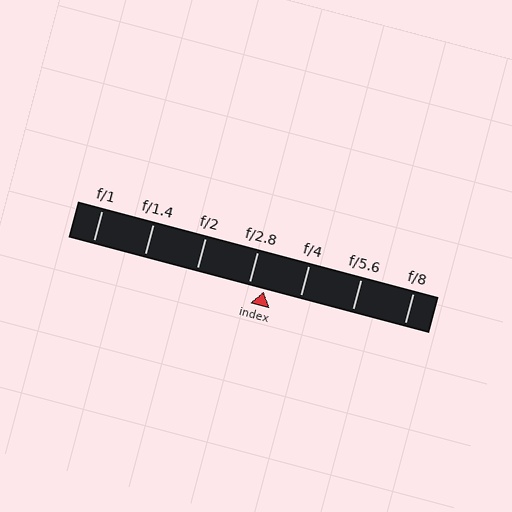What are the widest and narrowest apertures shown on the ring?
The widest aperture shown is f/1 and the narrowest is f/8.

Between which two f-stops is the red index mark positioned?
The index mark is between f/2.8 and f/4.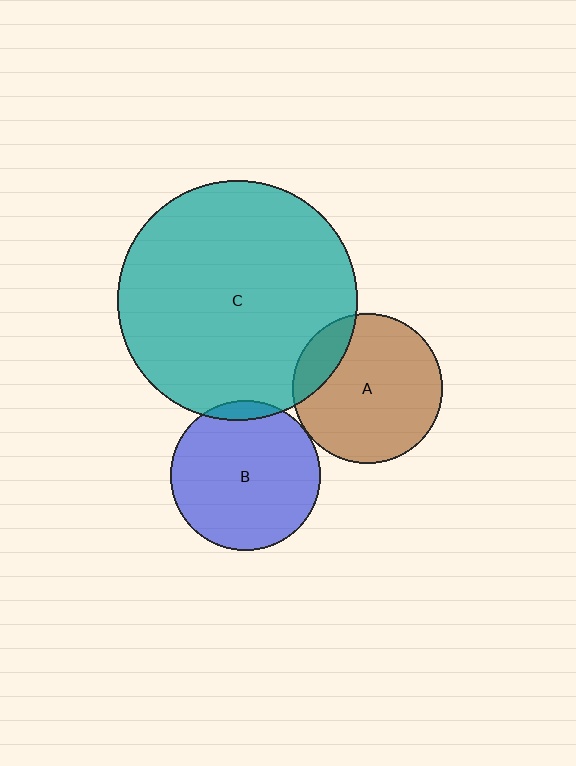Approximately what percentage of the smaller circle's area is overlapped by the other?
Approximately 15%.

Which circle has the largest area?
Circle C (teal).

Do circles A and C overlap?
Yes.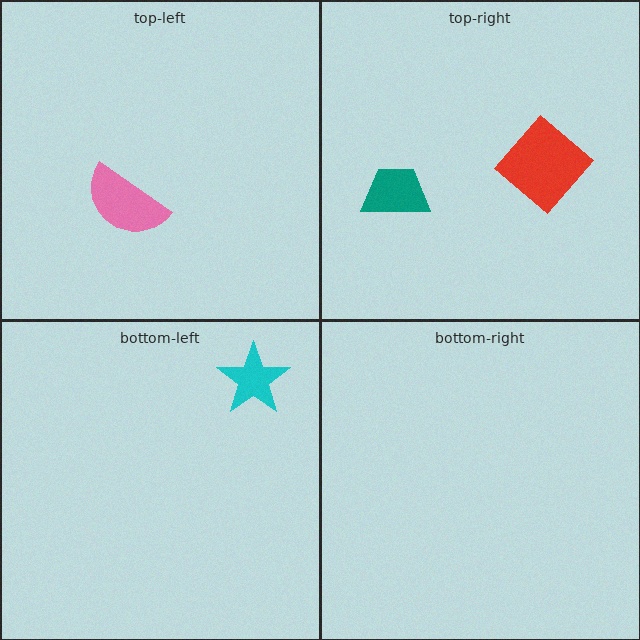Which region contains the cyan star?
The bottom-left region.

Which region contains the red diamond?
The top-right region.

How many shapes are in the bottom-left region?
1.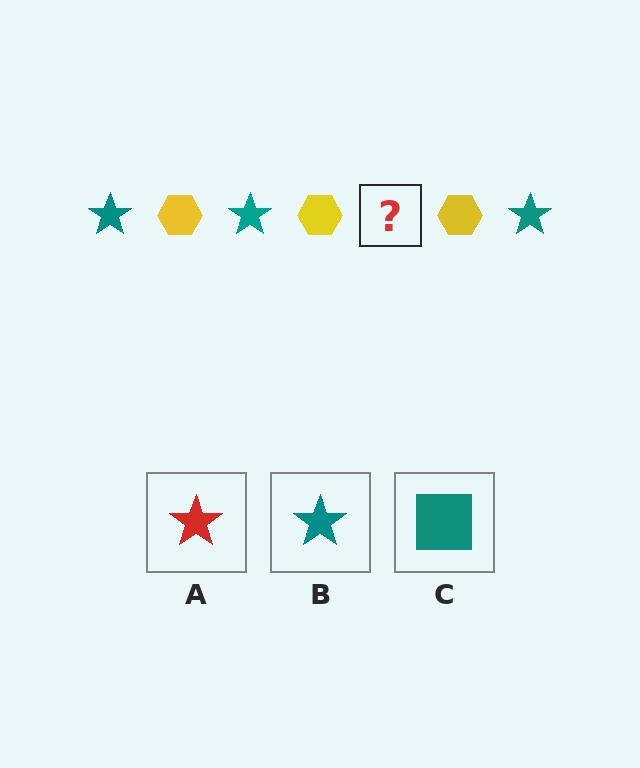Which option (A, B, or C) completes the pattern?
B.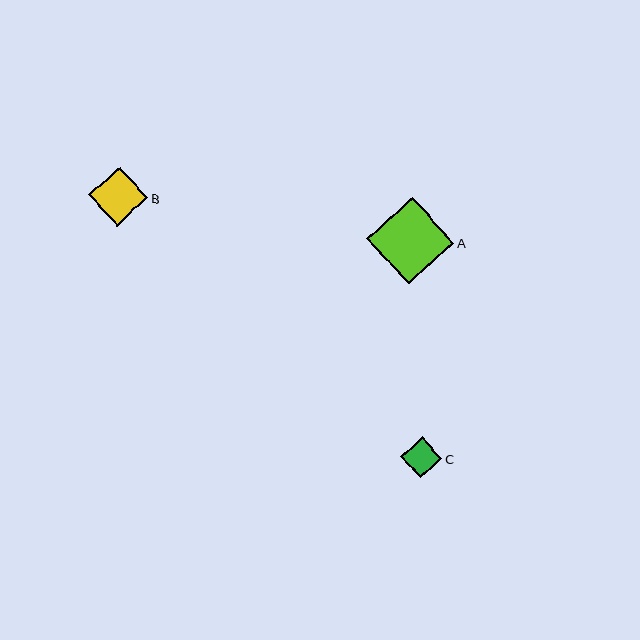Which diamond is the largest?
Diamond A is the largest with a size of approximately 87 pixels.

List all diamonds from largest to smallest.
From largest to smallest: A, B, C.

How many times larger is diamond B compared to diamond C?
Diamond B is approximately 1.4 times the size of diamond C.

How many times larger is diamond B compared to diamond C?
Diamond B is approximately 1.4 times the size of diamond C.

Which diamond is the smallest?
Diamond C is the smallest with a size of approximately 41 pixels.